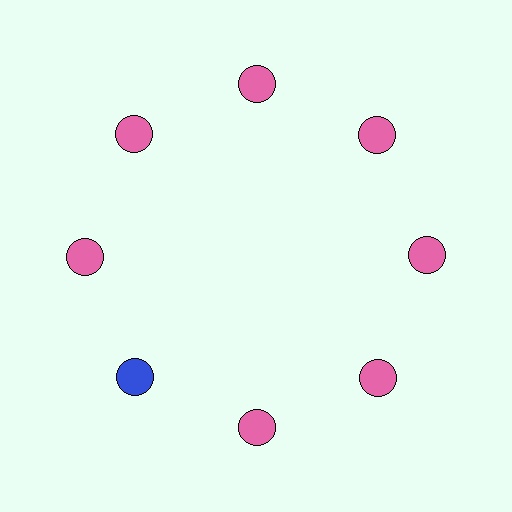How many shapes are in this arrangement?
There are 8 shapes arranged in a ring pattern.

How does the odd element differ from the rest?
It has a different color: blue instead of pink.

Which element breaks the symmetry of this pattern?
The blue circle at roughly the 8 o'clock position breaks the symmetry. All other shapes are pink circles.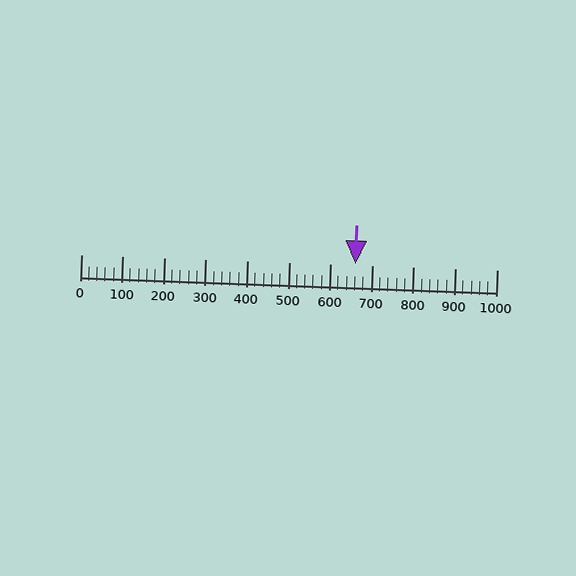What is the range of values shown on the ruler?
The ruler shows values from 0 to 1000.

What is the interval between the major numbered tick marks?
The major tick marks are spaced 100 units apart.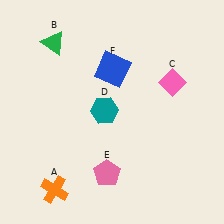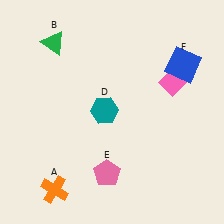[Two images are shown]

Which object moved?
The blue square (F) moved right.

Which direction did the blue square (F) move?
The blue square (F) moved right.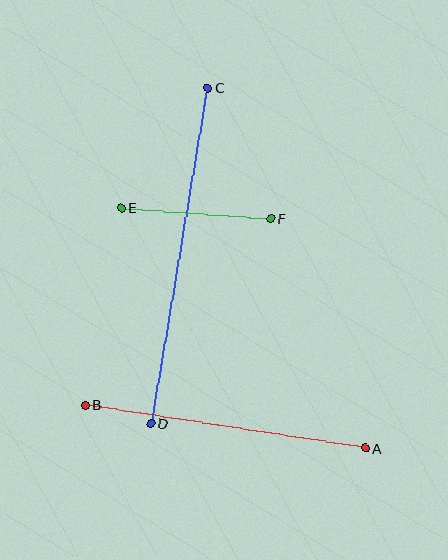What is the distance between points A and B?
The distance is approximately 284 pixels.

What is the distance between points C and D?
The distance is approximately 341 pixels.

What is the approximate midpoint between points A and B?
The midpoint is at approximately (225, 426) pixels.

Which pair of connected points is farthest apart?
Points C and D are farthest apart.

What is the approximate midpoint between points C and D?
The midpoint is at approximately (179, 256) pixels.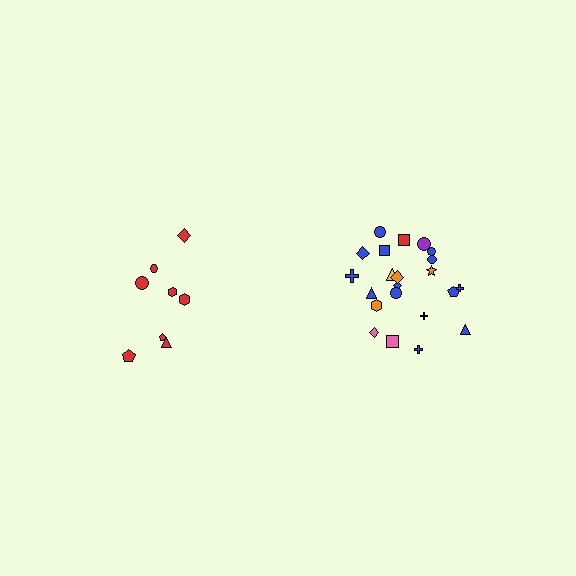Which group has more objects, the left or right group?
The right group.